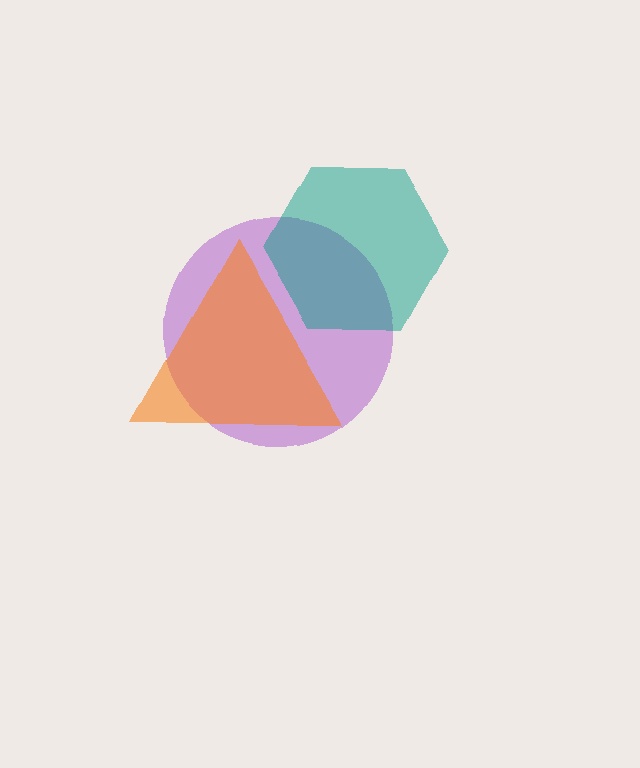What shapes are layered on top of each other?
The layered shapes are: a purple circle, a teal hexagon, an orange triangle.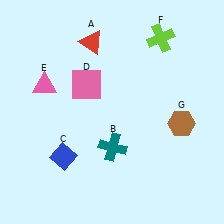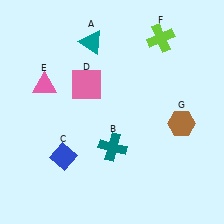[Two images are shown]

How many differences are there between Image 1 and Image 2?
There is 1 difference between the two images.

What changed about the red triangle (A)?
In Image 1, A is red. In Image 2, it changed to teal.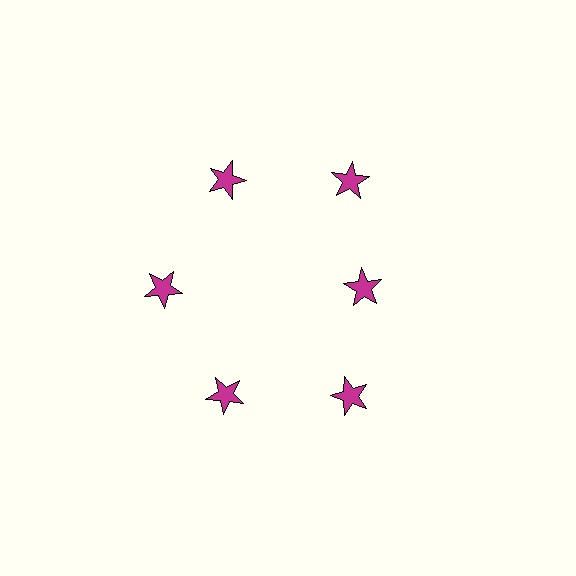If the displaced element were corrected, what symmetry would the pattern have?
It would have 6-fold rotational symmetry — the pattern would map onto itself every 60 degrees.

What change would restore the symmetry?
The symmetry would be restored by moving it outward, back onto the ring so that all 6 stars sit at equal angles and equal distance from the center.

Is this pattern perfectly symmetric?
No. The 6 magenta stars are arranged in a ring, but one element near the 3 o'clock position is pulled inward toward the center, breaking the 6-fold rotational symmetry.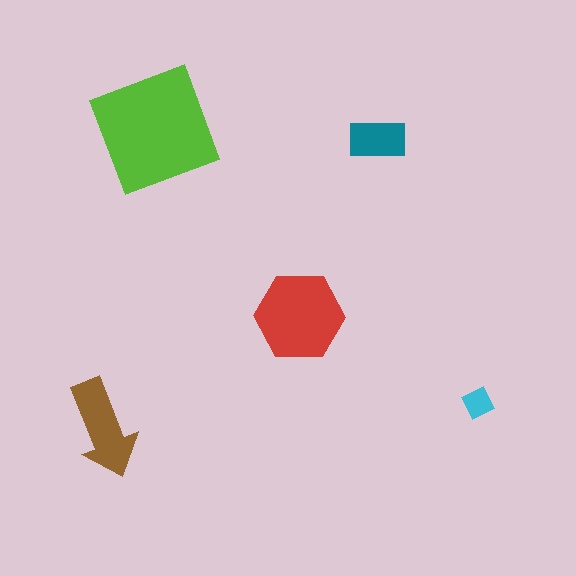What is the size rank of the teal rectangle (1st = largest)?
4th.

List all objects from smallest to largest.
The cyan diamond, the teal rectangle, the brown arrow, the red hexagon, the lime square.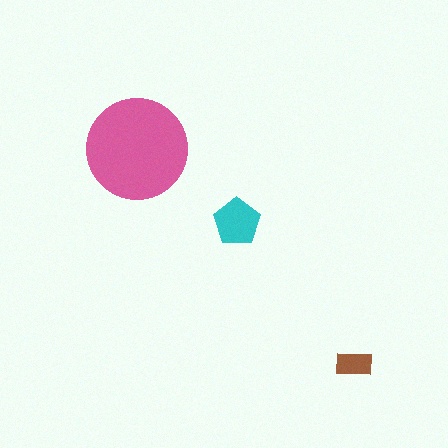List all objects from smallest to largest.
The brown rectangle, the cyan pentagon, the pink circle.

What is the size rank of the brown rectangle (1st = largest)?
3rd.